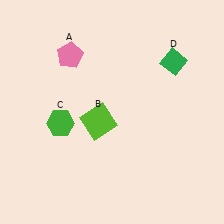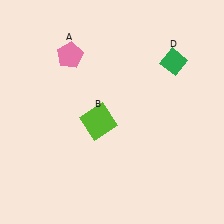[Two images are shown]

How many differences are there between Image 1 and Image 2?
There is 1 difference between the two images.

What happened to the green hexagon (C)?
The green hexagon (C) was removed in Image 2. It was in the bottom-left area of Image 1.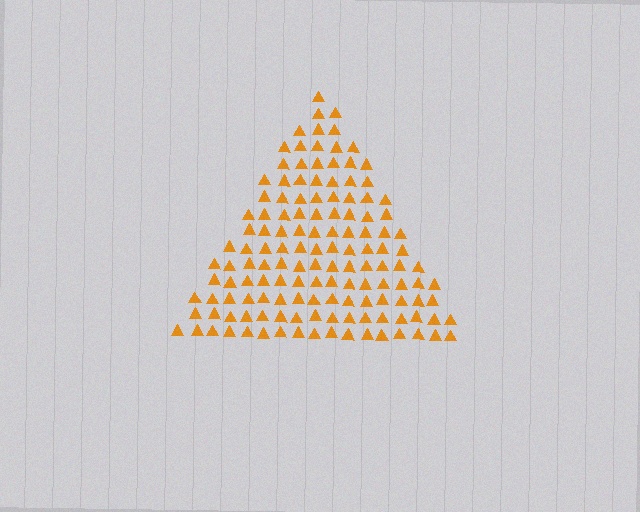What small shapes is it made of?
It is made of small triangles.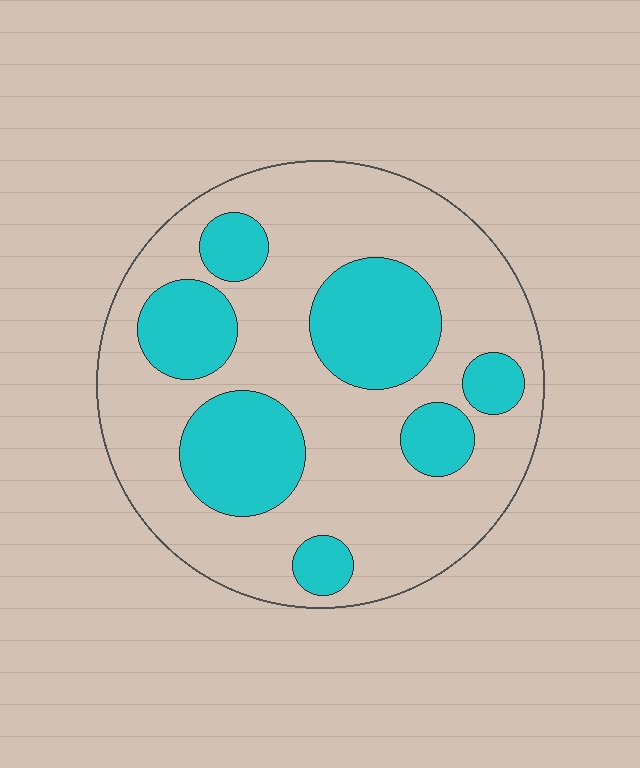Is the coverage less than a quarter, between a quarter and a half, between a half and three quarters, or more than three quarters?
Between a quarter and a half.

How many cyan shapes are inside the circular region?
7.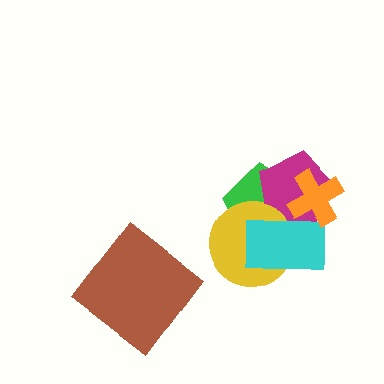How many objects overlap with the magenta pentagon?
4 objects overlap with the magenta pentagon.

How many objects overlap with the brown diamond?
0 objects overlap with the brown diamond.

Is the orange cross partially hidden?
No, no other shape covers it.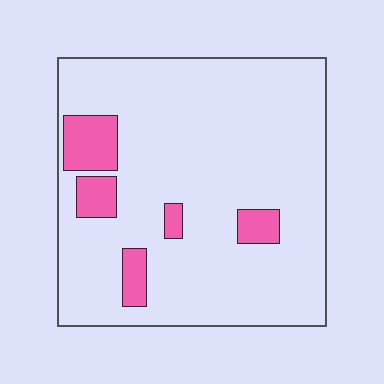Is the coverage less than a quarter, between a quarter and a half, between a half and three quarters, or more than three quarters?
Less than a quarter.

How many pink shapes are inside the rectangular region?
5.